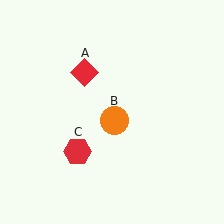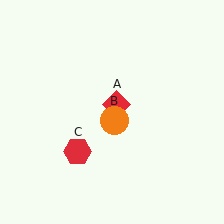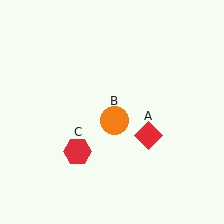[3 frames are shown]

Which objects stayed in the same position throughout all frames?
Orange circle (object B) and red hexagon (object C) remained stationary.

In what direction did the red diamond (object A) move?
The red diamond (object A) moved down and to the right.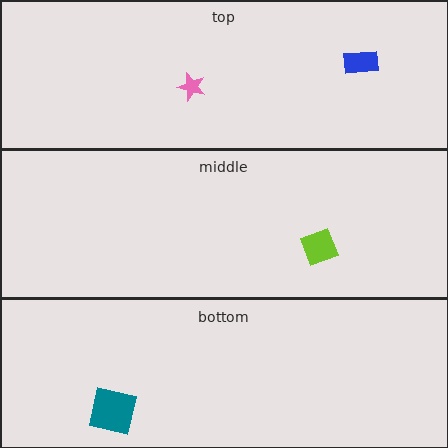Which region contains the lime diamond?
The middle region.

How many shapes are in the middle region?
1.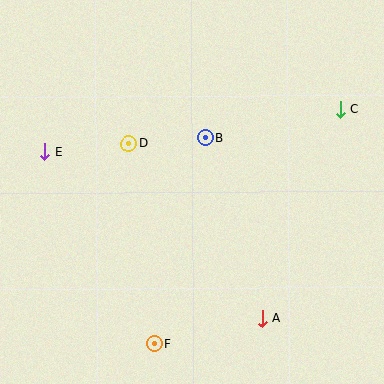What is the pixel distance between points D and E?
The distance between D and E is 84 pixels.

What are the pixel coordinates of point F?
Point F is at (154, 344).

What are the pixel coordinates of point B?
Point B is at (205, 138).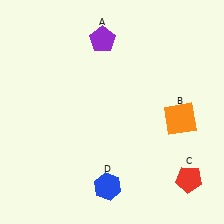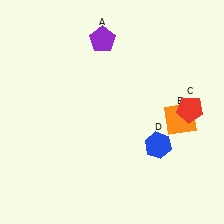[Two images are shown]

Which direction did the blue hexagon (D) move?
The blue hexagon (D) moved right.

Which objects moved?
The objects that moved are: the red pentagon (C), the blue hexagon (D).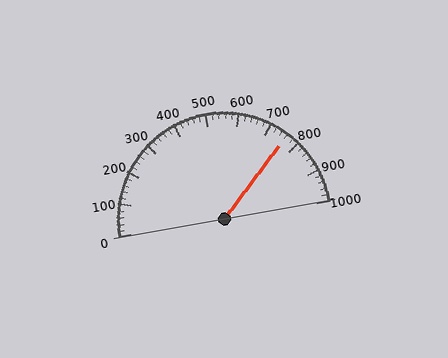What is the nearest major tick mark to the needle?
The nearest major tick mark is 800.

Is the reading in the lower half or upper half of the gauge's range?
The reading is in the upper half of the range (0 to 1000).